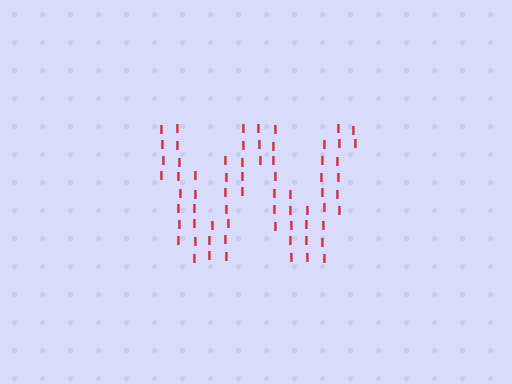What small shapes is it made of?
It is made of small letter I's.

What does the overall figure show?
The overall figure shows the letter W.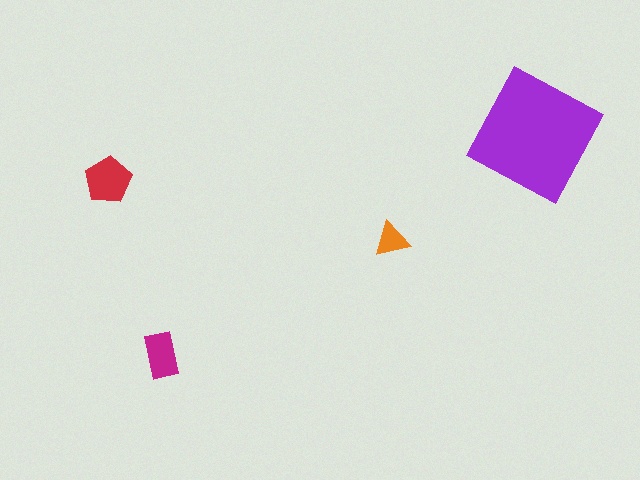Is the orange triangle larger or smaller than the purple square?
Smaller.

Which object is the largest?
The purple square.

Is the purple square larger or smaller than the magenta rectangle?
Larger.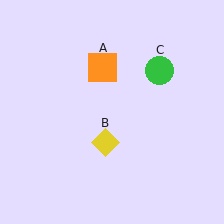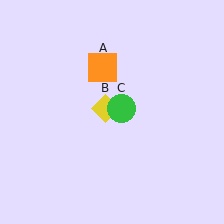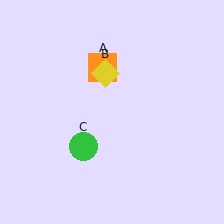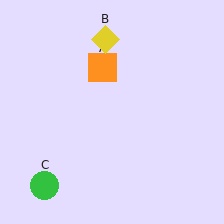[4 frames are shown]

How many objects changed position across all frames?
2 objects changed position: yellow diamond (object B), green circle (object C).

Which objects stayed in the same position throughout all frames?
Orange square (object A) remained stationary.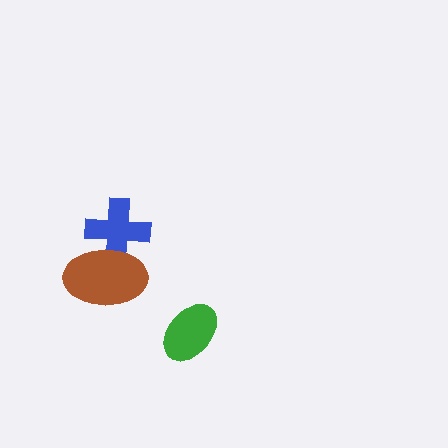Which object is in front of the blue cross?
The brown ellipse is in front of the blue cross.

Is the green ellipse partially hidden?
No, no other shape covers it.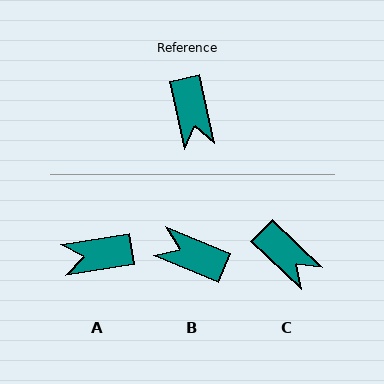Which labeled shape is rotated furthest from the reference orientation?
B, about 125 degrees away.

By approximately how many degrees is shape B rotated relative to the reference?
Approximately 125 degrees clockwise.